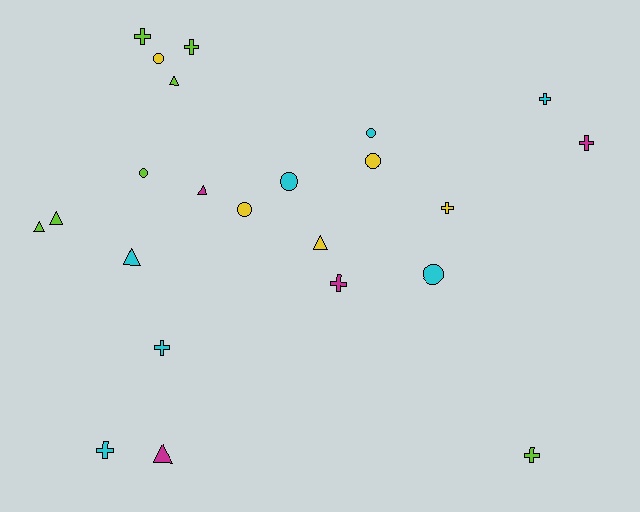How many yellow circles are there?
There are 3 yellow circles.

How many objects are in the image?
There are 23 objects.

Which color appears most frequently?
Lime, with 7 objects.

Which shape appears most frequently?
Cross, with 9 objects.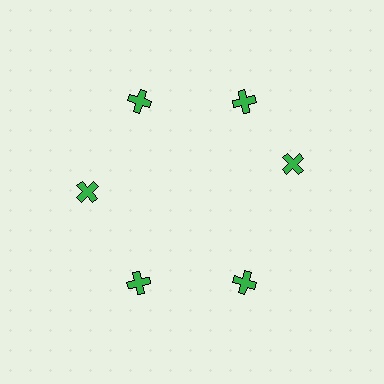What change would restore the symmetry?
The symmetry would be restored by rotating it back into even spacing with its neighbors so that all 6 crosses sit at equal angles and equal distance from the center.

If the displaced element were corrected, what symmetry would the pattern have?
It would have 6-fold rotational symmetry — the pattern would map onto itself every 60 degrees.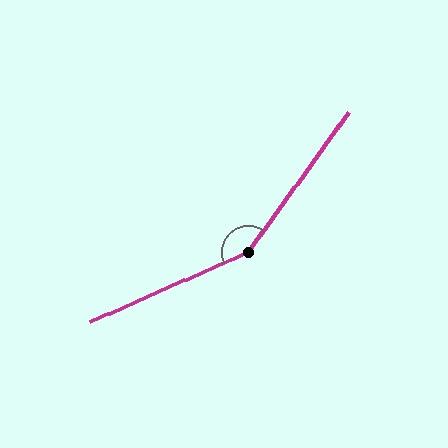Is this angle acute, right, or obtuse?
It is obtuse.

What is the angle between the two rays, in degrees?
Approximately 149 degrees.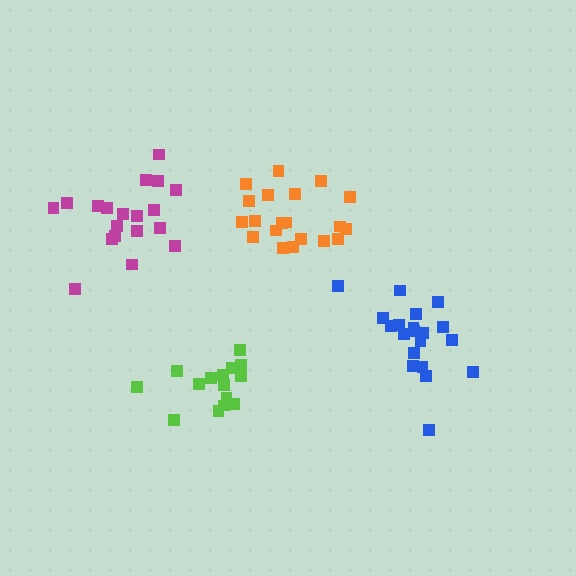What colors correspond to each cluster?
The clusters are colored: lime, orange, blue, magenta.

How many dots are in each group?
Group 1: 15 dots, Group 2: 20 dots, Group 3: 20 dots, Group 4: 19 dots (74 total).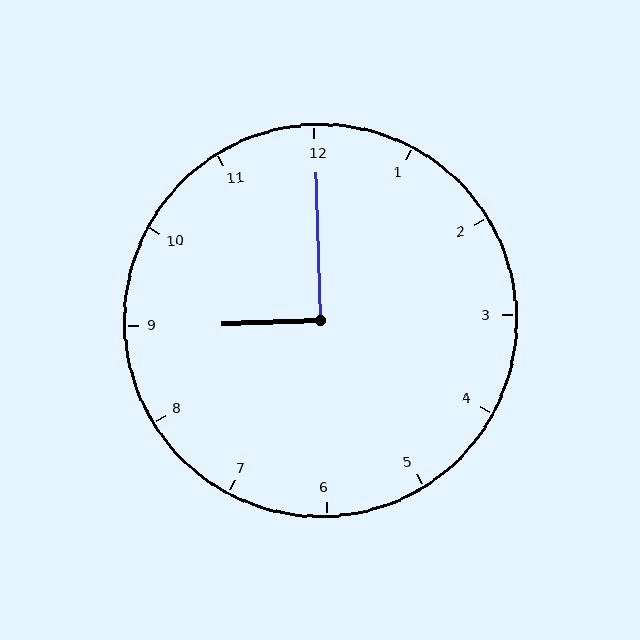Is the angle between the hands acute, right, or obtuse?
It is right.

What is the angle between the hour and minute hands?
Approximately 90 degrees.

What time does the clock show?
9:00.